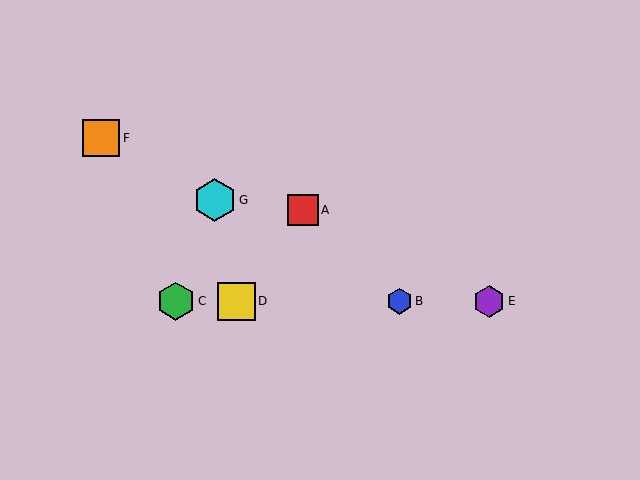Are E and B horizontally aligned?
Yes, both are at y≈301.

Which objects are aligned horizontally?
Objects B, C, D, E are aligned horizontally.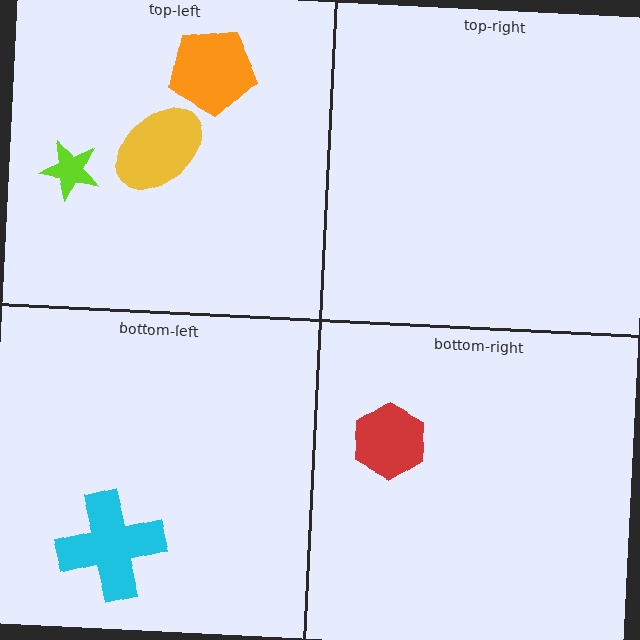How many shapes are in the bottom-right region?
1.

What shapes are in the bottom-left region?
The cyan cross.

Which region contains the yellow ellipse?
The top-left region.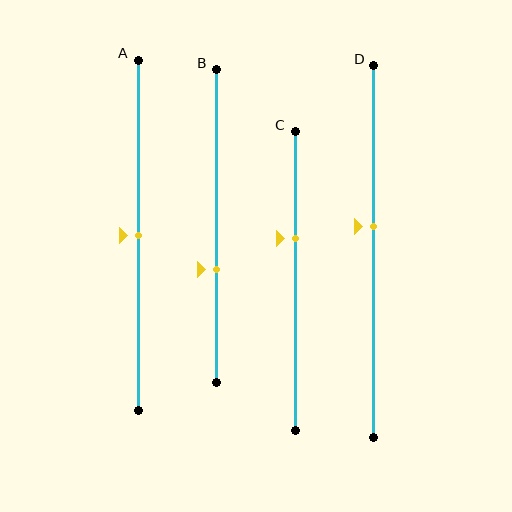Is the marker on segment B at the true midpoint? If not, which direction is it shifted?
No, the marker on segment B is shifted downward by about 14% of the segment length.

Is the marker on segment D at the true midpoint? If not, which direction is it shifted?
No, the marker on segment D is shifted upward by about 7% of the segment length.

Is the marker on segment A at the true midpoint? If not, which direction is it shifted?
Yes, the marker on segment A is at the true midpoint.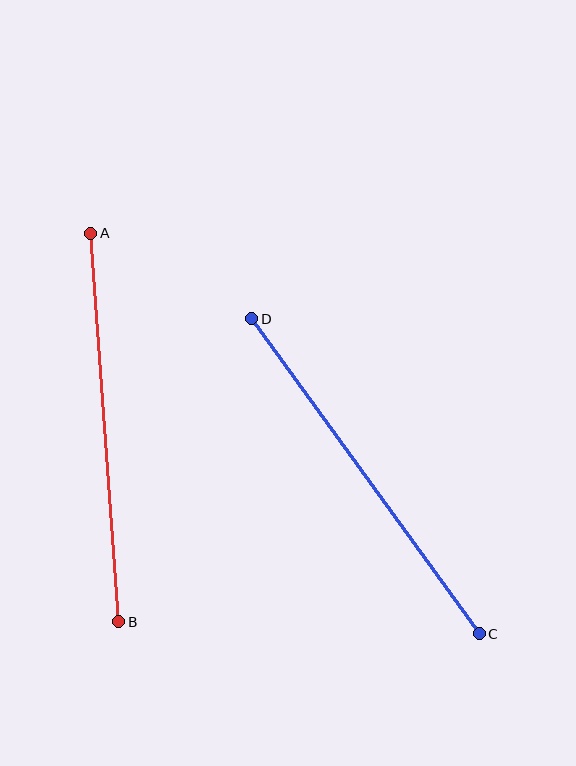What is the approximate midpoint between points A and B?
The midpoint is at approximately (105, 427) pixels.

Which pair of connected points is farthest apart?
Points A and B are farthest apart.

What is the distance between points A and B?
The distance is approximately 389 pixels.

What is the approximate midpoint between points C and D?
The midpoint is at approximately (366, 476) pixels.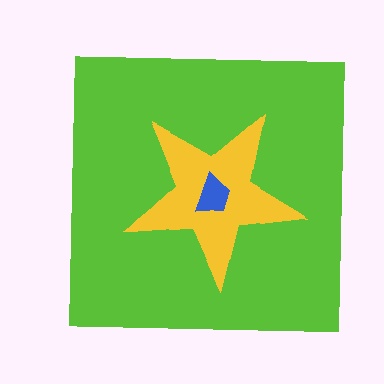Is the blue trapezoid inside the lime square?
Yes.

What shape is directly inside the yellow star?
The blue trapezoid.